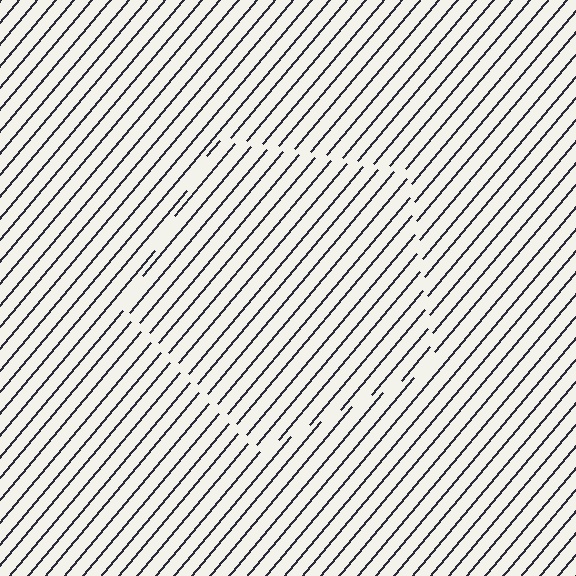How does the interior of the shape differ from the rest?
The interior of the shape contains the same grating, shifted by half a period — the contour is defined by the phase discontinuity where line-ends from the inner and outer gratings abut.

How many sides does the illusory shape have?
5 sides — the line-ends trace a pentagon.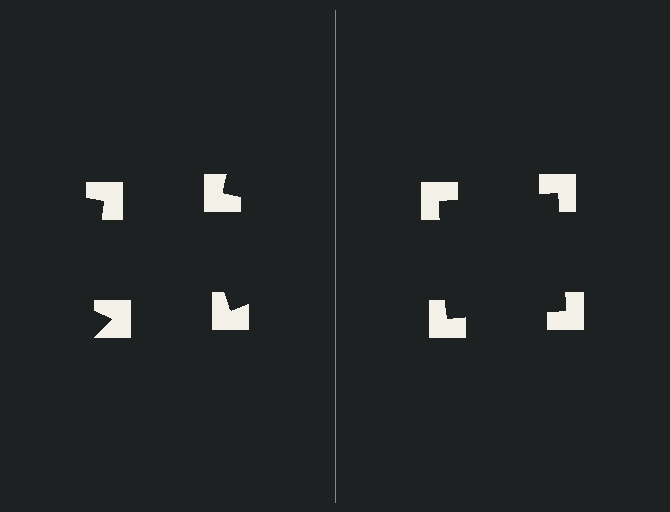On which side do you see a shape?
An illusory square appears on the right side. On the left side the wedge cuts are rotated, so no coherent shape forms.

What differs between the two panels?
The notched squares are positioned identically on both sides; only the wedge orientations differ. On the right they align to a square; on the left they are misaligned.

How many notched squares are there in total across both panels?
8 — 4 on each side.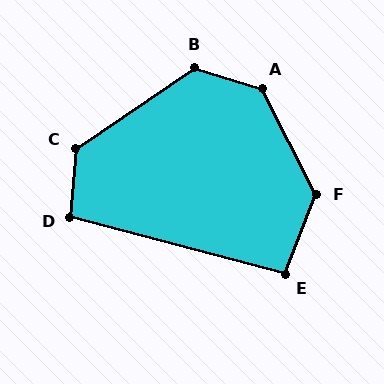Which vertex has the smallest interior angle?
E, at approximately 97 degrees.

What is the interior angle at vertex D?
Approximately 100 degrees (obtuse).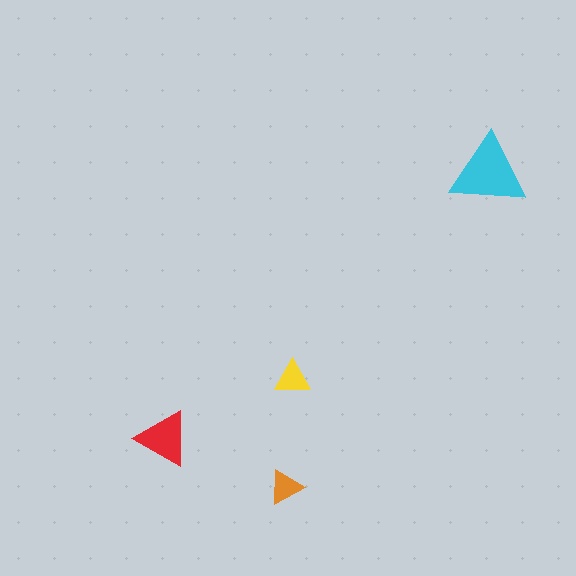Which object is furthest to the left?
The red triangle is leftmost.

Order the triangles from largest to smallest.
the cyan one, the red one, the yellow one, the orange one.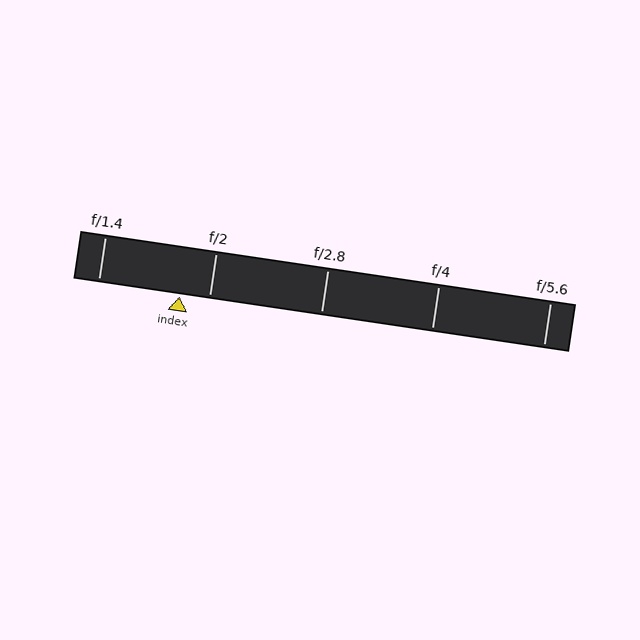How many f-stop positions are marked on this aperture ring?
There are 5 f-stop positions marked.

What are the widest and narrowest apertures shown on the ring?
The widest aperture shown is f/1.4 and the narrowest is f/5.6.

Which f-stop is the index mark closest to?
The index mark is closest to f/2.